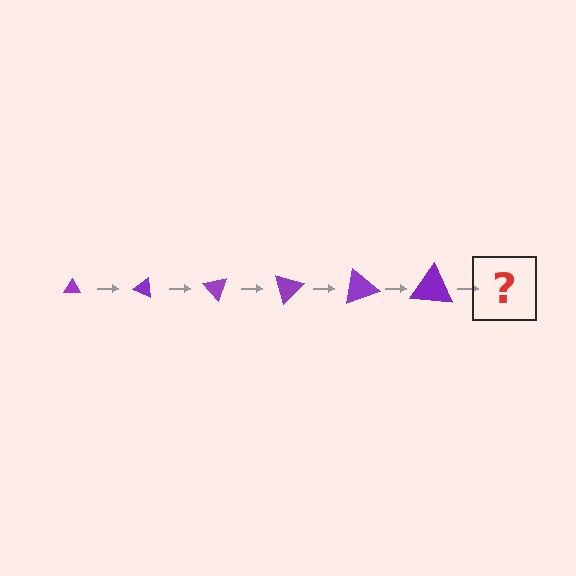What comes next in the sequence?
The next element should be a triangle, larger than the previous one and rotated 150 degrees from the start.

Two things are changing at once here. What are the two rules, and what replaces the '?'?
The two rules are that the triangle grows larger each step and it rotates 25 degrees each step. The '?' should be a triangle, larger than the previous one and rotated 150 degrees from the start.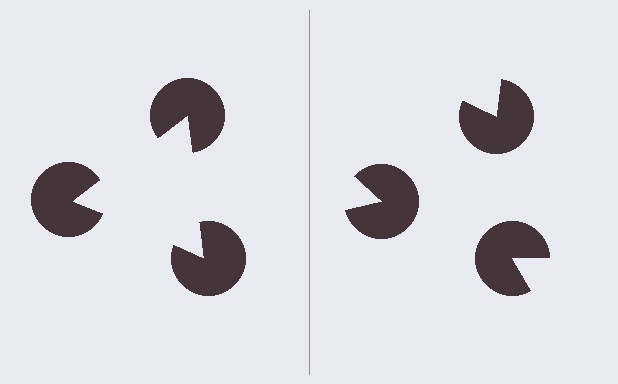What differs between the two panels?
The pac-man discs are positioned identically on both sides; only the wedge orientations differ. On the left they align to a triangle; on the right they are misaligned.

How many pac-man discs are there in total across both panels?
6 — 3 on each side.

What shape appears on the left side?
An illusory triangle.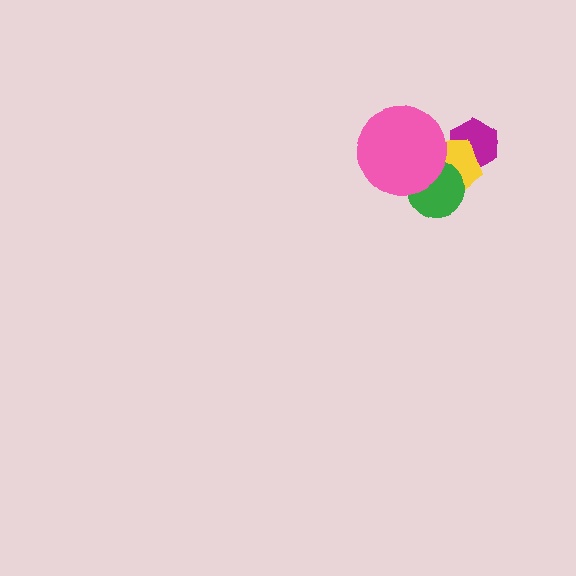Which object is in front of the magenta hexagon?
The yellow pentagon is in front of the magenta hexagon.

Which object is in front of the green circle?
The pink circle is in front of the green circle.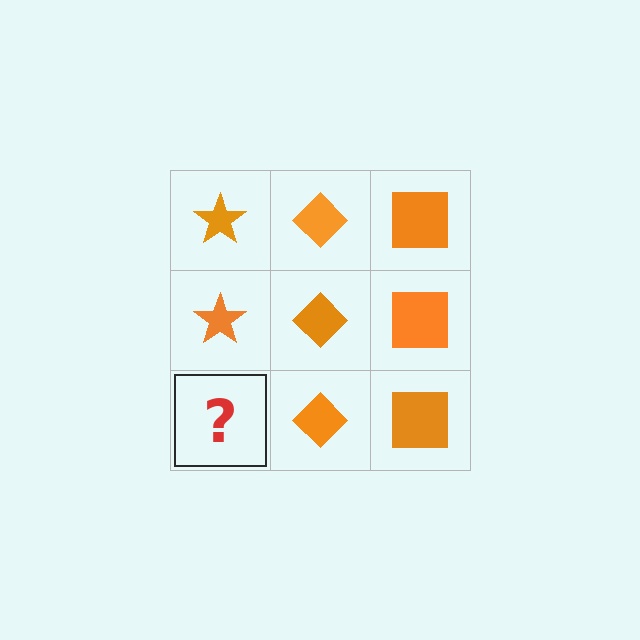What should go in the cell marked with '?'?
The missing cell should contain an orange star.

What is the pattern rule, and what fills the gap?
The rule is that each column has a consistent shape. The gap should be filled with an orange star.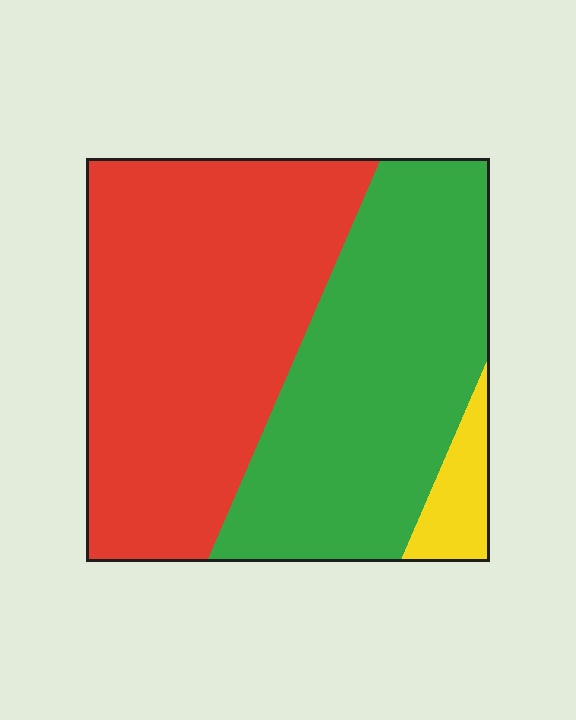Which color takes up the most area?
Red, at roughly 50%.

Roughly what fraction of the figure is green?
Green takes up between a third and a half of the figure.